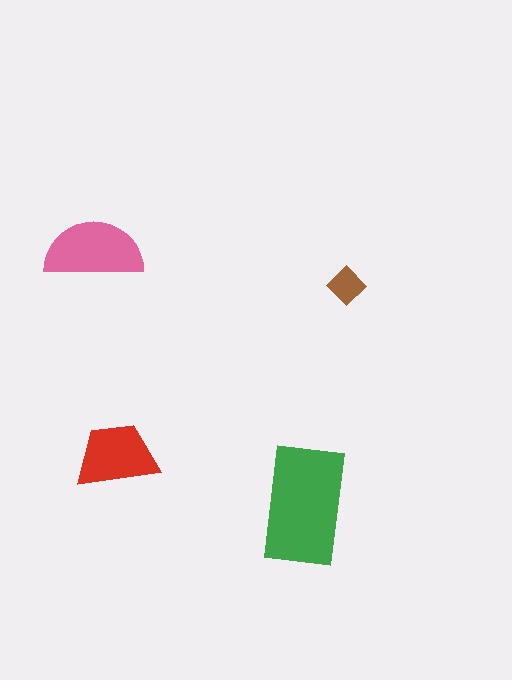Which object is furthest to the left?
The pink semicircle is leftmost.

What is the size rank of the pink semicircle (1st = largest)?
2nd.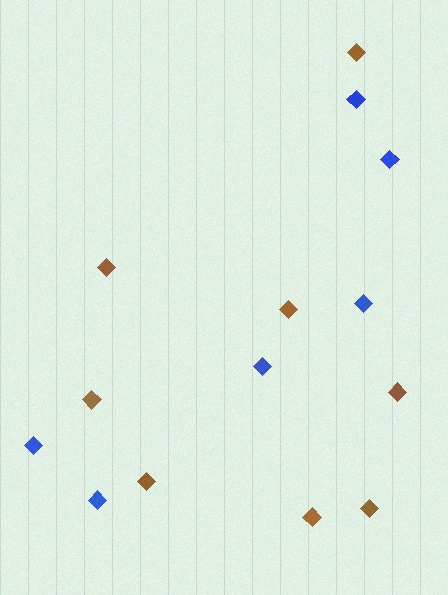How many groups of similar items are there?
There are 2 groups: one group of brown diamonds (8) and one group of blue diamonds (6).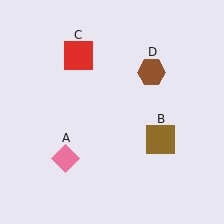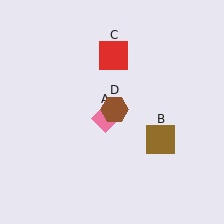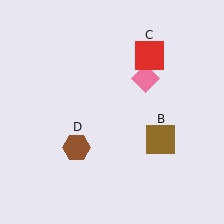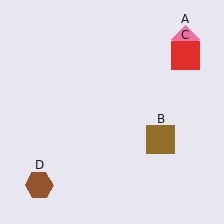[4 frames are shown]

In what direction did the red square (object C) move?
The red square (object C) moved right.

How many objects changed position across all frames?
3 objects changed position: pink diamond (object A), red square (object C), brown hexagon (object D).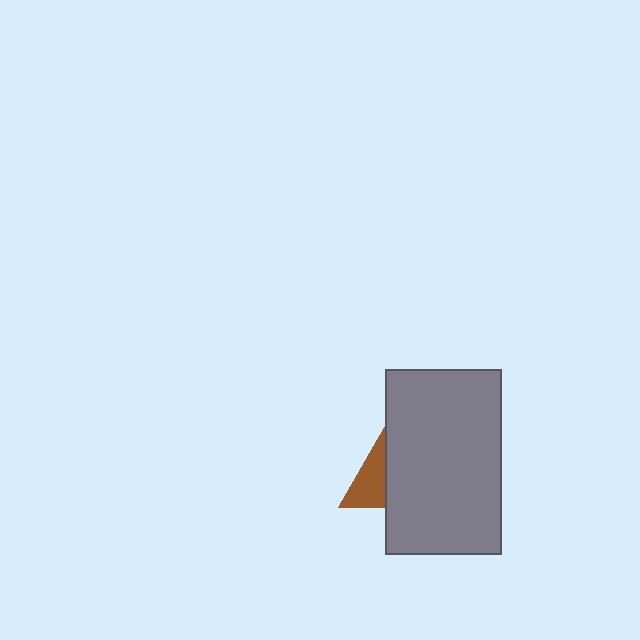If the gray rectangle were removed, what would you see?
You would see the complete brown triangle.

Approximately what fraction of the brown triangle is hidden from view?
Roughly 62% of the brown triangle is hidden behind the gray rectangle.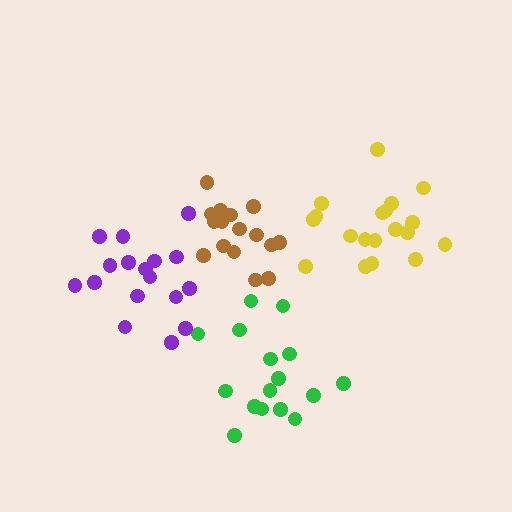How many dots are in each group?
Group 1: 16 dots, Group 2: 19 dots, Group 3: 16 dots, Group 4: 17 dots (68 total).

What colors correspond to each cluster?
The clusters are colored: green, yellow, brown, purple.